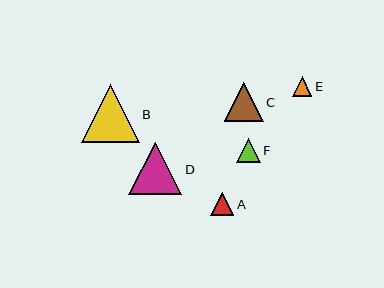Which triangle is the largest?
Triangle B is the largest with a size of approximately 58 pixels.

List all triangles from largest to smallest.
From largest to smallest: B, D, C, F, A, E.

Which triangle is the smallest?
Triangle E is the smallest with a size of approximately 19 pixels.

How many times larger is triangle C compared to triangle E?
Triangle C is approximately 2.0 times the size of triangle E.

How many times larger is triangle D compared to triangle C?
Triangle D is approximately 1.3 times the size of triangle C.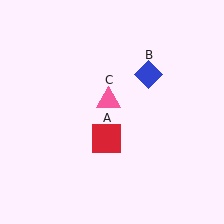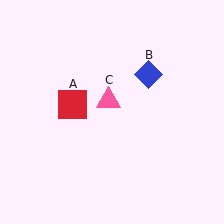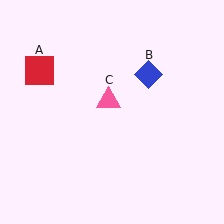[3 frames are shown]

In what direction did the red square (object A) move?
The red square (object A) moved up and to the left.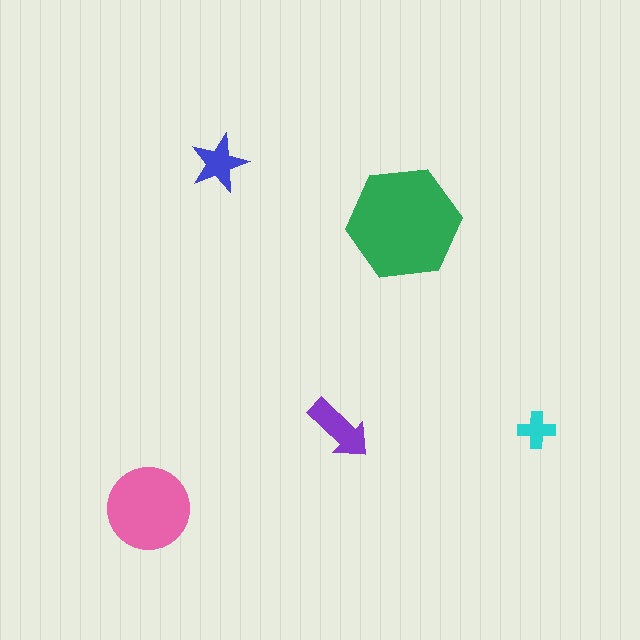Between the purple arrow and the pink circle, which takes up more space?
The pink circle.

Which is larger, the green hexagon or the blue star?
The green hexagon.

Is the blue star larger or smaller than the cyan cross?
Larger.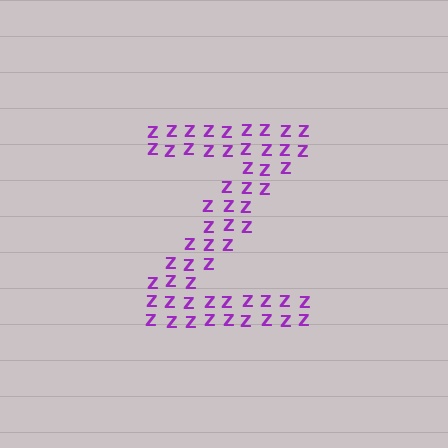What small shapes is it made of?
It is made of small letter Z's.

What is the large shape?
The large shape is the letter Z.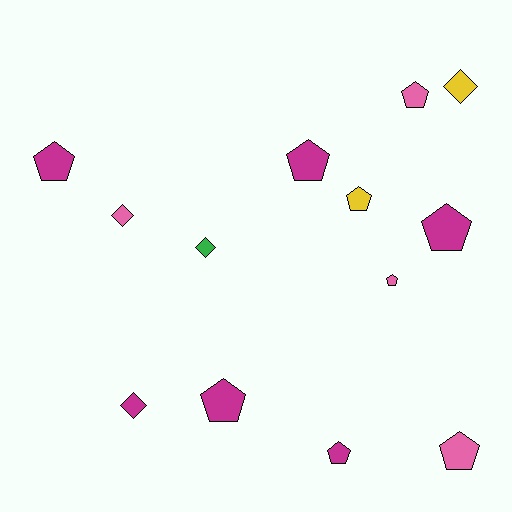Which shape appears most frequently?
Pentagon, with 9 objects.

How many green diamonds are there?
There is 1 green diamond.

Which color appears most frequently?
Magenta, with 6 objects.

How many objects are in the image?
There are 13 objects.